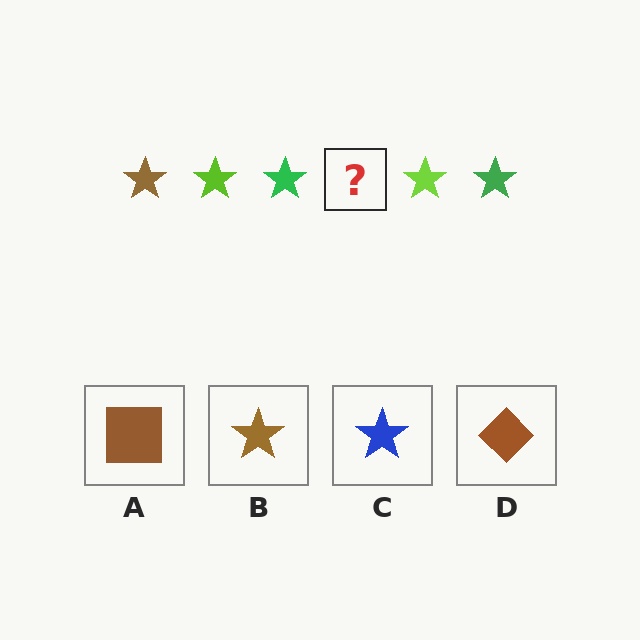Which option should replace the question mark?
Option B.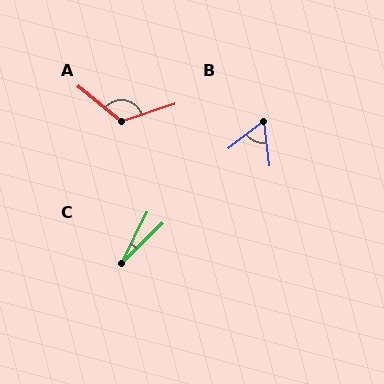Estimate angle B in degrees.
Approximately 59 degrees.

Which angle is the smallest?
C, at approximately 20 degrees.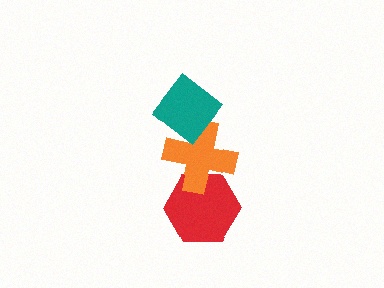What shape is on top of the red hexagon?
The orange cross is on top of the red hexagon.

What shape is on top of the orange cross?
The teal diamond is on top of the orange cross.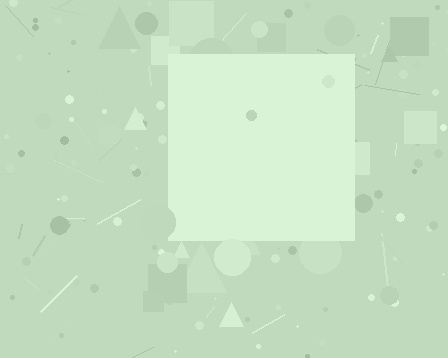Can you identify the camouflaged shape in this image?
The camouflaged shape is a square.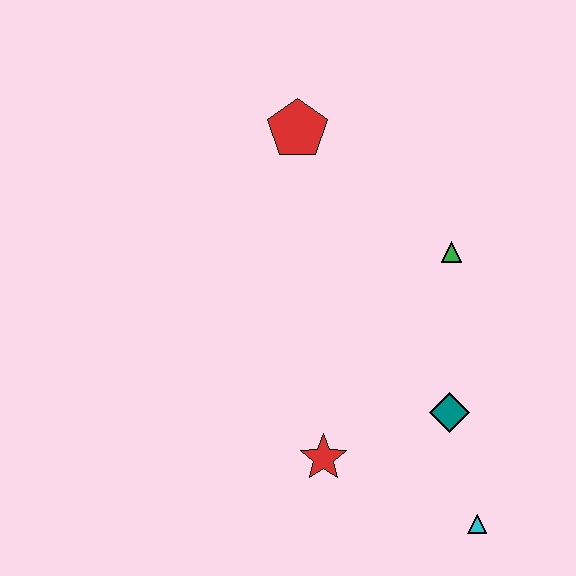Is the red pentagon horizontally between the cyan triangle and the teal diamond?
No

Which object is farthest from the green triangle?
The cyan triangle is farthest from the green triangle.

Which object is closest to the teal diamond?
The cyan triangle is closest to the teal diamond.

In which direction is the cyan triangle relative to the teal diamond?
The cyan triangle is below the teal diamond.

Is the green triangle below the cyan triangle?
No